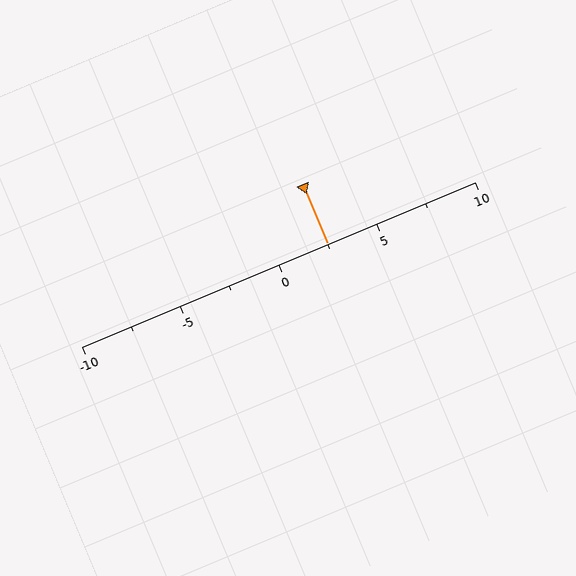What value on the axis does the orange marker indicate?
The marker indicates approximately 2.5.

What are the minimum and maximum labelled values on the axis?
The axis runs from -10 to 10.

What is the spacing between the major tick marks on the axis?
The major ticks are spaced 5 apart.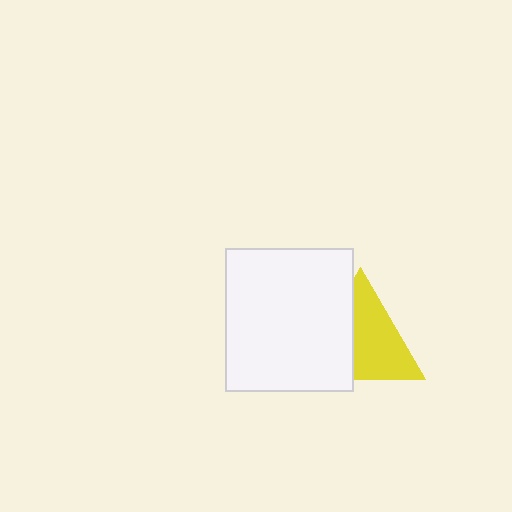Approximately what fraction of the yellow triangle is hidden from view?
Roughly 39% of the yellow triangle is hidden behind the white rectangle.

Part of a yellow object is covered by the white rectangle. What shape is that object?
It is a triangle.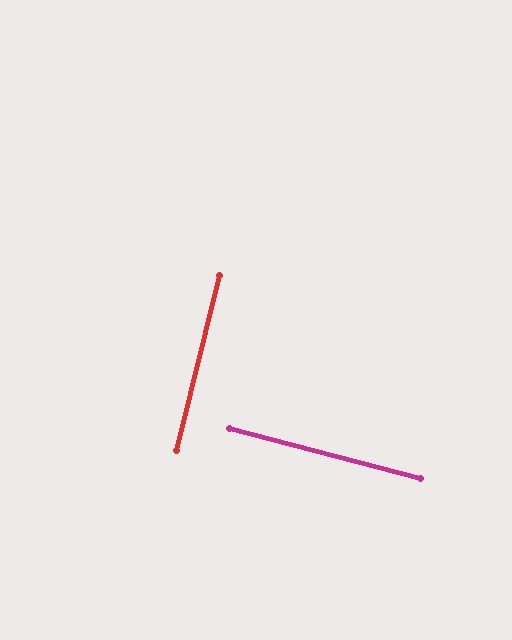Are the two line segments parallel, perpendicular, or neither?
Perpendicular — they meet at approximately 89°.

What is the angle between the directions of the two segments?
Approximately 89 degrees.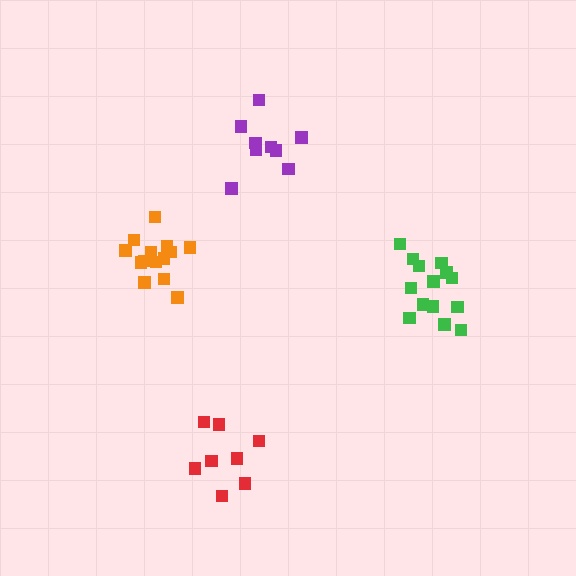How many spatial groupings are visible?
There are 4 spatial groupings.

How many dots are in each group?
Group 1: 14 dots, Group 2: 9 dots, Group 3: 14 dots, Group 4: 8 dots (45 total).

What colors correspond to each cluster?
The clusters are colored: orange, purple, green, red.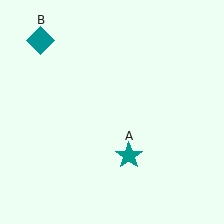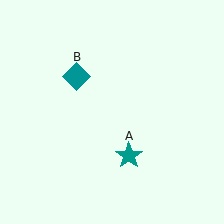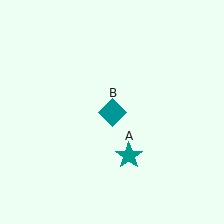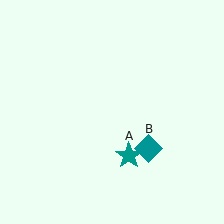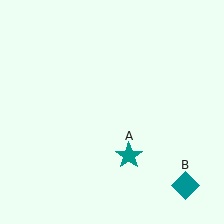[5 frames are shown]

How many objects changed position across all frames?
1 object changed position: teal diamond (object B).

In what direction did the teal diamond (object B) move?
The teal diamond (object B) moved down and to the right.